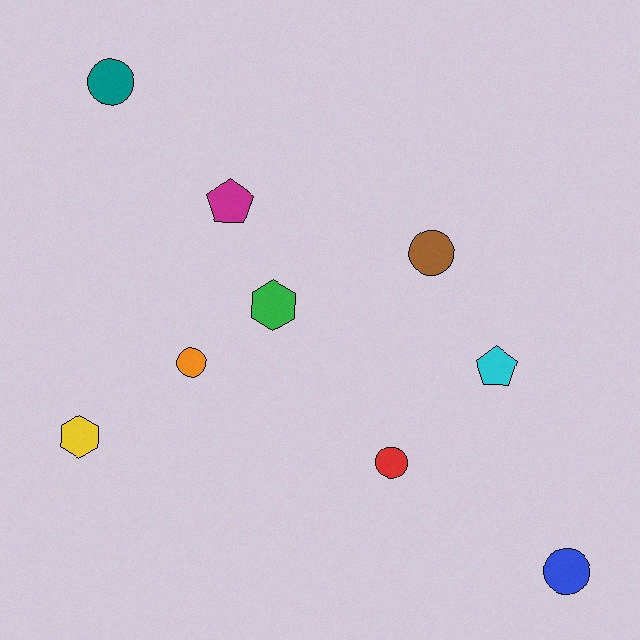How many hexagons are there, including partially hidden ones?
There are 2 hexagons.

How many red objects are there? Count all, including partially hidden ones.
There is 1 red object.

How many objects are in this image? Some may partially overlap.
There are 9 objects.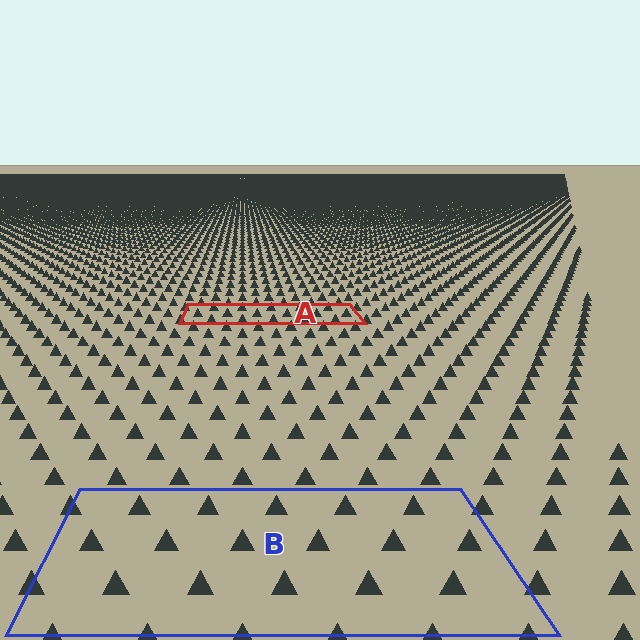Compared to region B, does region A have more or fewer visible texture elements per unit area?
Region A has more texture elements per unit area — they are packed more densely because it is farther away.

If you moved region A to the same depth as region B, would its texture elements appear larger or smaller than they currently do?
They would appear larger. At a closer depth, the same texture elements are projected at a bigger on-screen size.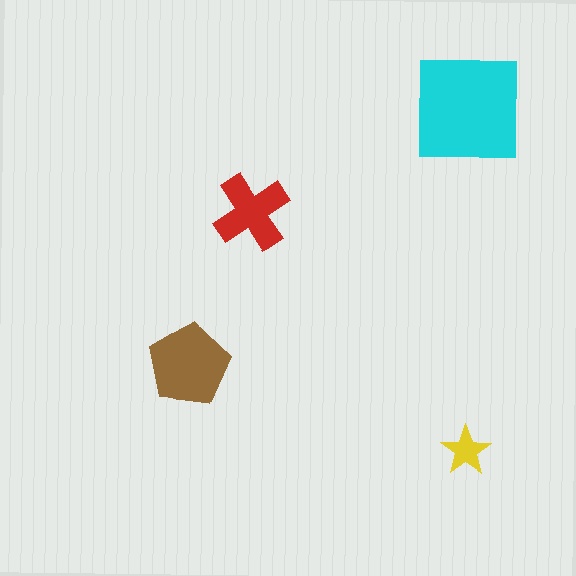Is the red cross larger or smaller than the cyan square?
Smaller.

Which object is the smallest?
The yellow star.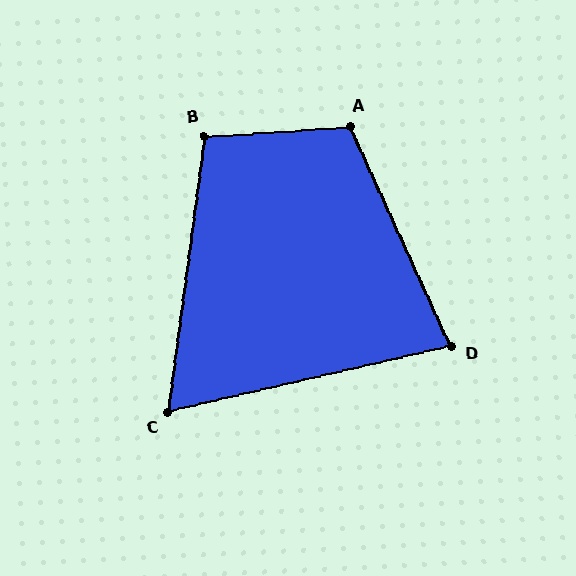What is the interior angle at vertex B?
Approximately 101 degrees (obtuse).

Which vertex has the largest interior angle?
A, at approximately 111 degrees.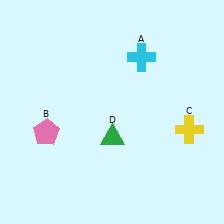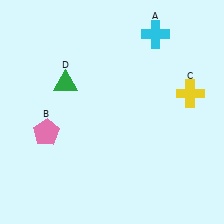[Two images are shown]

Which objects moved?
The objects that moved are: the cyan cross (A), the yellow cross (C), the green triangle (D).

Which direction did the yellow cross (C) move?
The yellow cross (C) moved up.